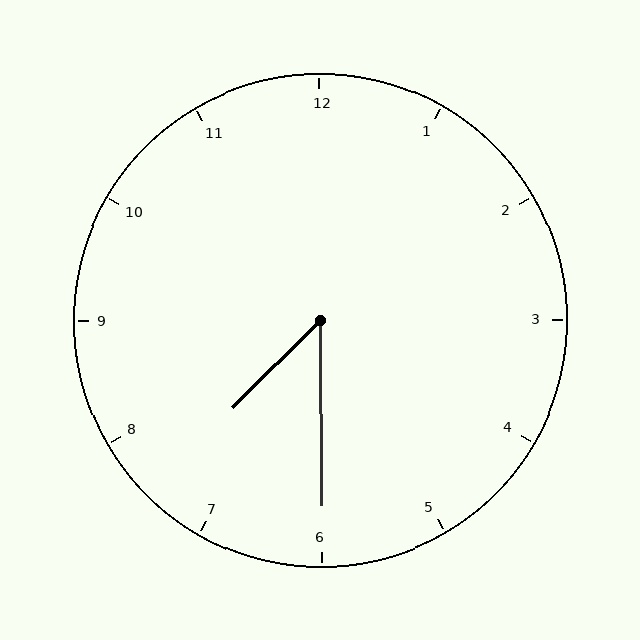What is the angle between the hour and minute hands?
Approximately 45 degrees.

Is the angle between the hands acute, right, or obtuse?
It is acute.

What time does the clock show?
7:30.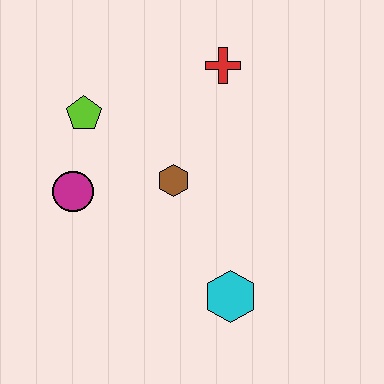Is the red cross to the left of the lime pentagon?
No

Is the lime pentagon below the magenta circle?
No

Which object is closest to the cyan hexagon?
The brown hexagon is closest to the cyan hexagon.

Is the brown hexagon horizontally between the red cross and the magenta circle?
Yes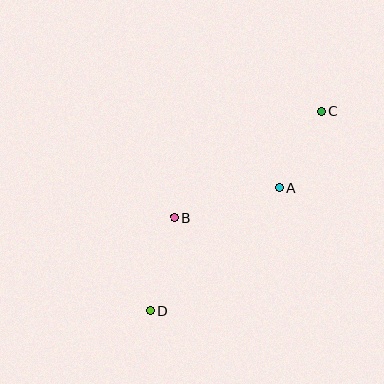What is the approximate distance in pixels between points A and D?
The distance between A and D is approximately 178 pixels.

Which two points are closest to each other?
Points A and C are closest to each other.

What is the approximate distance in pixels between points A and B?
The distance between A and B is approximately 109 pixels.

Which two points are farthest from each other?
Points C and D are farthest from each other.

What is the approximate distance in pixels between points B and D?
The distance between B and D is approximately 97 pixels.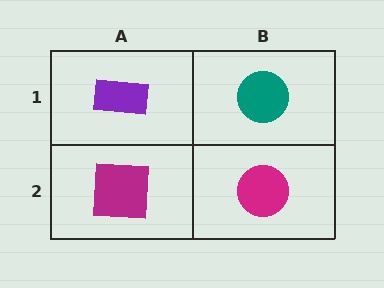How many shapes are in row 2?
2 shapes.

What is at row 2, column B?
A magenta circle.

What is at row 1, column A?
A purple rectangle.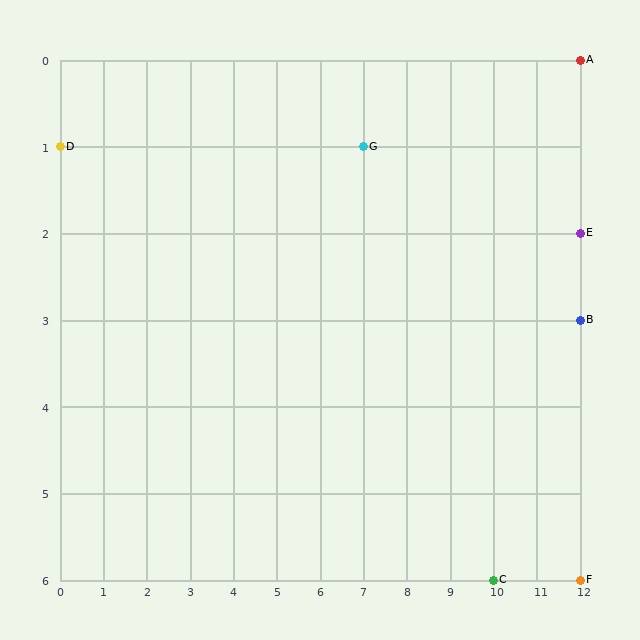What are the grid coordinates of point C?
Point C is at grid coordinates (10, 6).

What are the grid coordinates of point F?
Point F is at grid coordinates (12, 6).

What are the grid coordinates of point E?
Point E is at grid coordinates (12, 2).